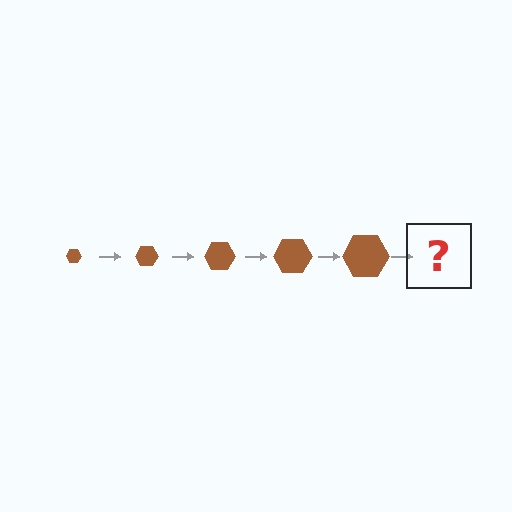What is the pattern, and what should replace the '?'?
The pattern is that the hexagon gets progressively larger each step. The '?' should be a brown hexagon, larger than the previous one.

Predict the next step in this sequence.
The next step is a brown hexagon, larger than the previous one.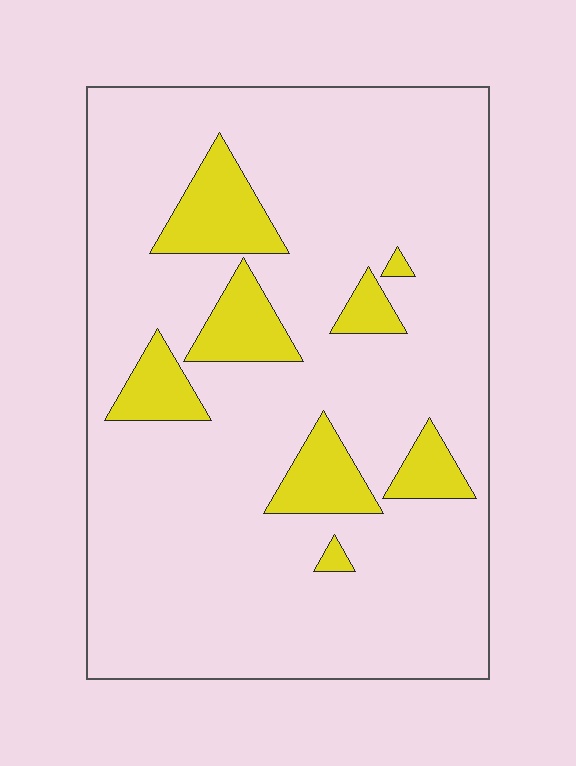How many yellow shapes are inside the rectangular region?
8.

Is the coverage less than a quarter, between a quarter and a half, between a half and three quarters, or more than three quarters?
Less than a quarter.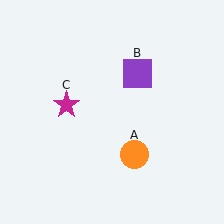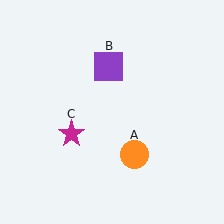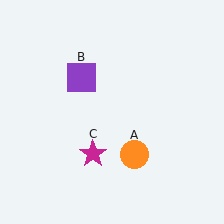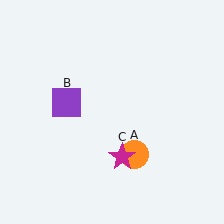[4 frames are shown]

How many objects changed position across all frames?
2 objects changed position: purple square (object B), magenta star (object C).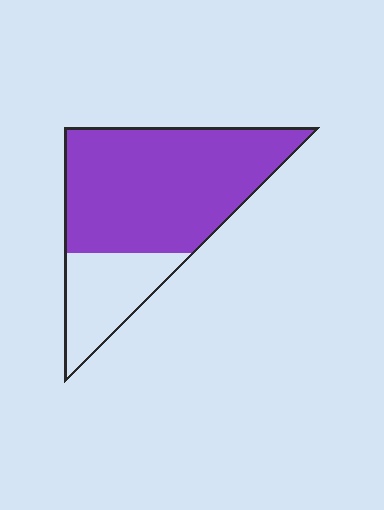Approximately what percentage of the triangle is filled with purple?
Approximately 75%.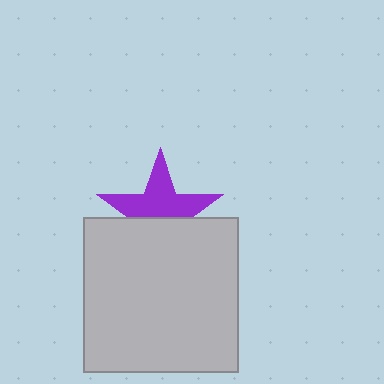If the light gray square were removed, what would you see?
You would see the complete purple star.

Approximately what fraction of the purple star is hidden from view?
Roughly 42% of the purple star is hidden behind the light gray square.